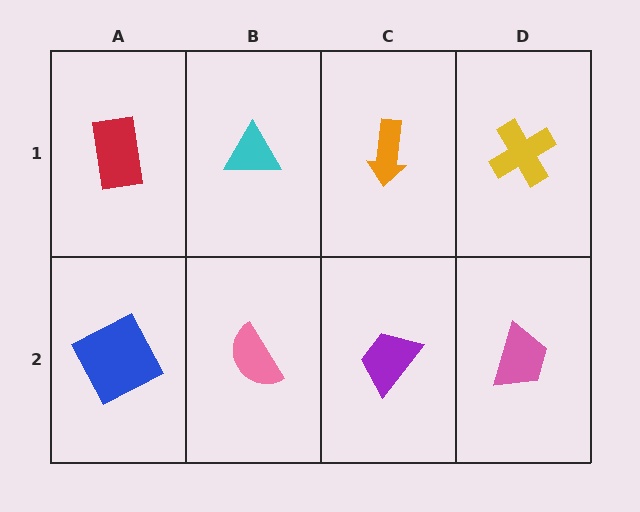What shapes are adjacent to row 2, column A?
A red rectangle (row 1, column A), a pink semicircle (row 2, column B).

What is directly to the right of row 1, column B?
An orange arrow.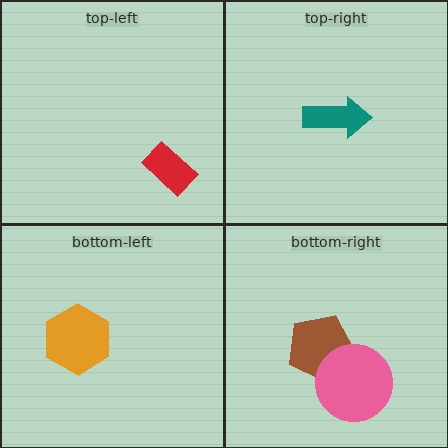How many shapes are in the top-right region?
1.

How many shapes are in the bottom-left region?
1.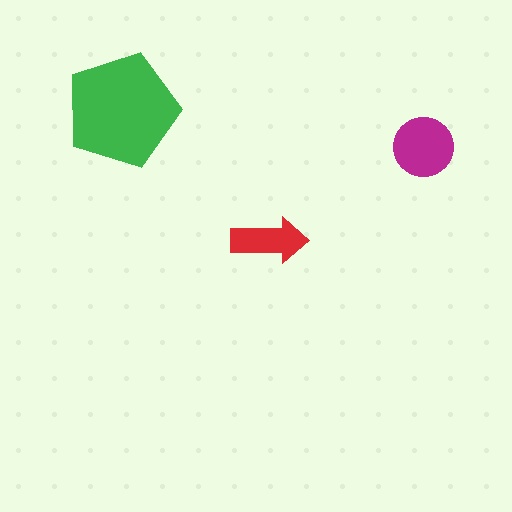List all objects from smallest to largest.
The red arrow, the magenta circle, the green pentagon.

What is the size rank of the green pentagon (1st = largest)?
1st.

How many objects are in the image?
There are 3 objects in the image.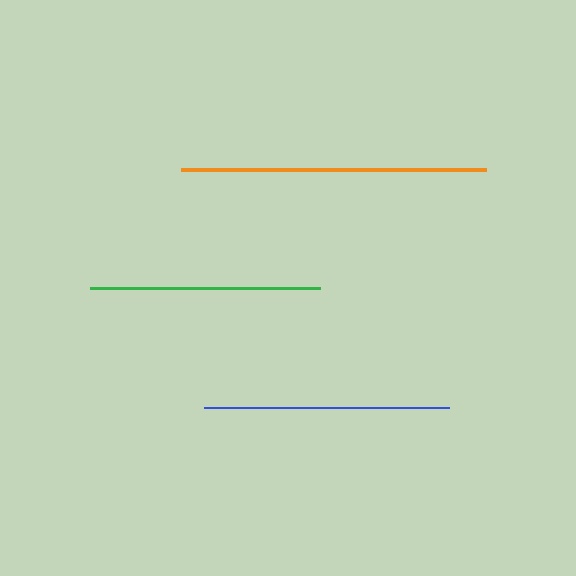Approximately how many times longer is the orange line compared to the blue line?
The orange line is approximately 1.2 times the length of the blue line.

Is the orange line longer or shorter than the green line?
The orange line is longer than the green line.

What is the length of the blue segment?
The blue segment is approximately 245 pixels long.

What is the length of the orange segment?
The orange segment is approximately 305 pixels long.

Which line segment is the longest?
The orange line is the longest at approximately 305 pixels.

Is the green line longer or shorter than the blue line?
The blue line is longer than the green line.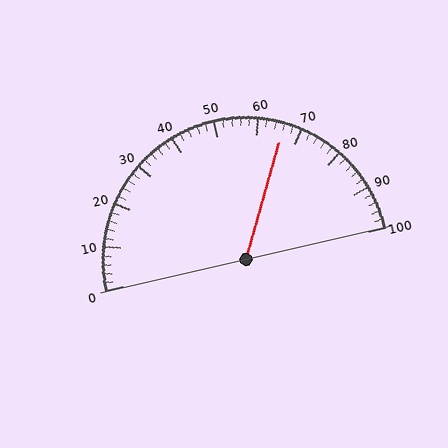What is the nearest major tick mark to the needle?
The nearest major tick mark is 70.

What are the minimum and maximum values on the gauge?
The gauge ranges from 0 to 100.